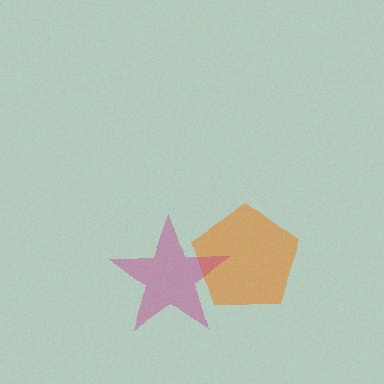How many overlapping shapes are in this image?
There are 2 overlapping shapes in the image.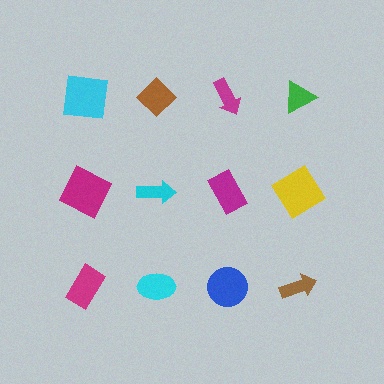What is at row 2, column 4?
A yellow diamond.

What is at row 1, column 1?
A cyan square.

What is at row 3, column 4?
A brown arrow.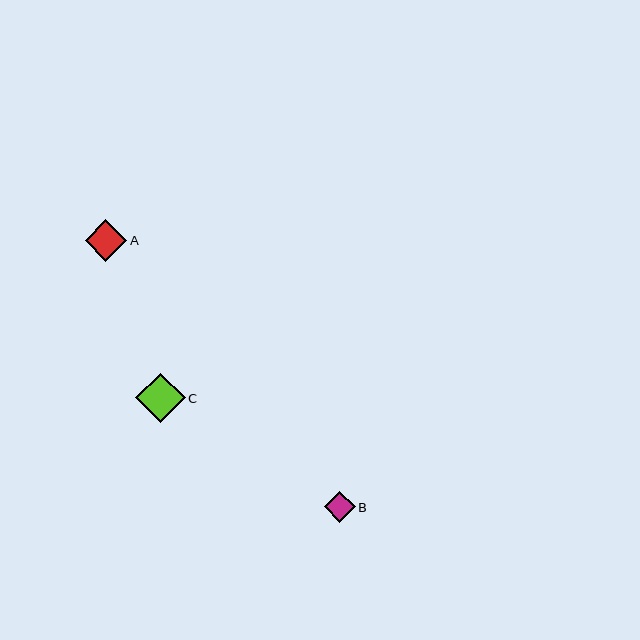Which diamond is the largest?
Diamond C is the largest with a size of approximately 49 pixels.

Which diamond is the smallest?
Diamond B is the smallest with a size of approximately 31 pixels.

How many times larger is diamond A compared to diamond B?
Diamond A is approximately 1.3 times the size of diamond B.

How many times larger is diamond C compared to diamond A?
Diamond C is approximately 1.2 times the size of diamond A.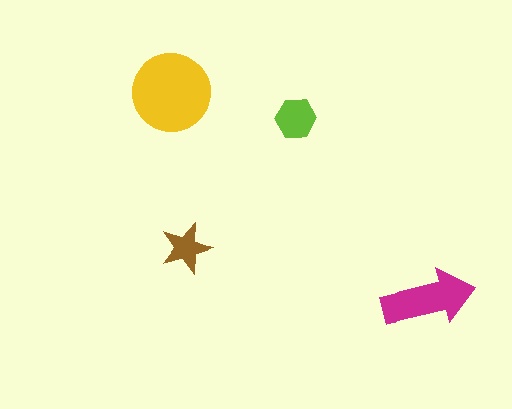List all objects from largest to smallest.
The yellow circle, the magenta arrow, the lime hexagon, the brown star.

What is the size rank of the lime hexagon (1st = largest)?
3rd.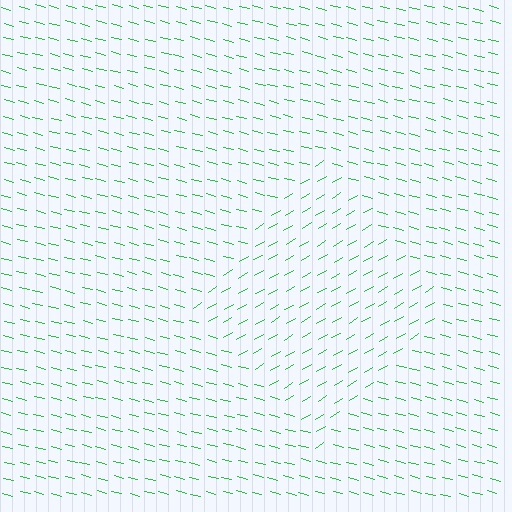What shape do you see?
I see a diamond.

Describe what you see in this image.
The image is filled with small green line segments. A diamond region in the image has lines oriented differently from the surrounding lines, creating a visible texture boundary.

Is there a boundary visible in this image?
Yes, there is a texture boundary formed by a change in line orientation.